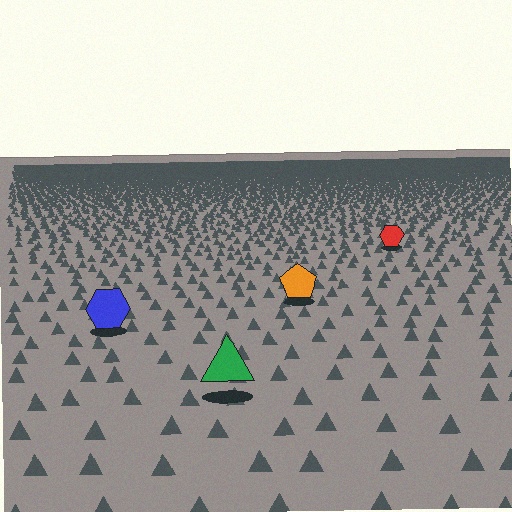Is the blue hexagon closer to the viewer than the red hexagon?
Yes. The blue hexagon is closer — you can tell from the texture gradient: the ground texture is coarser near it.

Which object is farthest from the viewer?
The red hexagon is farthest from the viewer. It appears smaller and the ground texture around it is denser.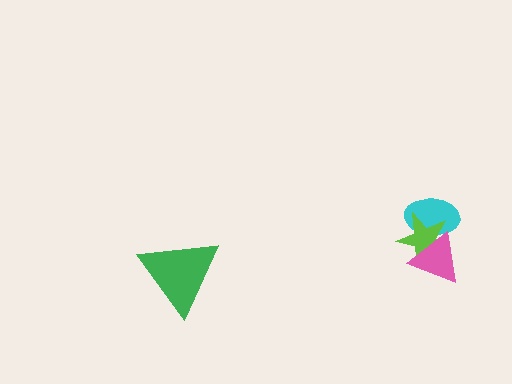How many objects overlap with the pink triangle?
2 objects overlap with the pink triangle.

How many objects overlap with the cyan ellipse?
2 objects overlap with the cyan ellipse.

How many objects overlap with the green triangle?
0 objects overlap with the green triangle.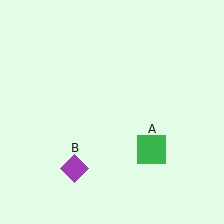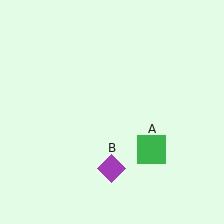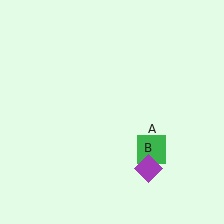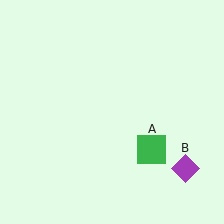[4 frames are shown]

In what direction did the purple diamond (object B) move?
The purple diamond (object B) moved right.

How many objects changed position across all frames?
1 object changed position: purple diamond (object B).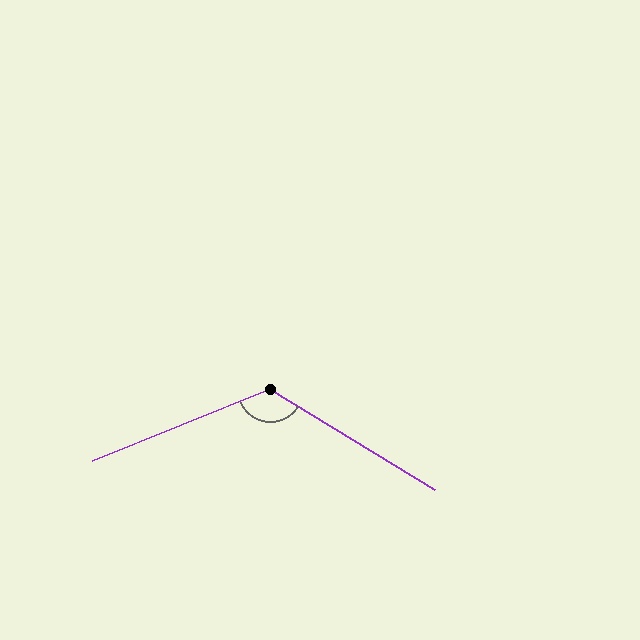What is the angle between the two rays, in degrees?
Approximately 126 degrees.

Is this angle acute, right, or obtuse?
It is obtuse.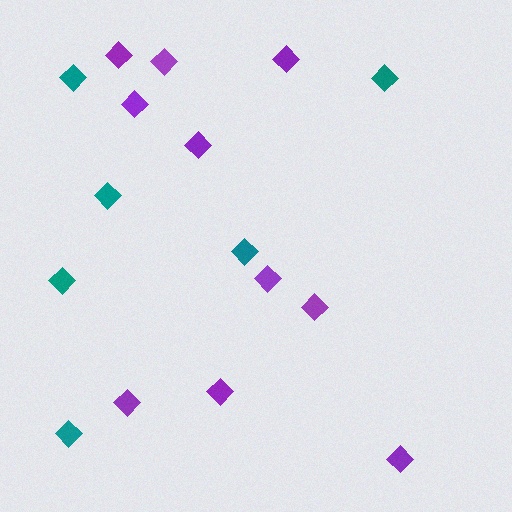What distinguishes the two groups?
There are 2 groups: one group of purple diamonds (10) and one group of teal diamonds (6).